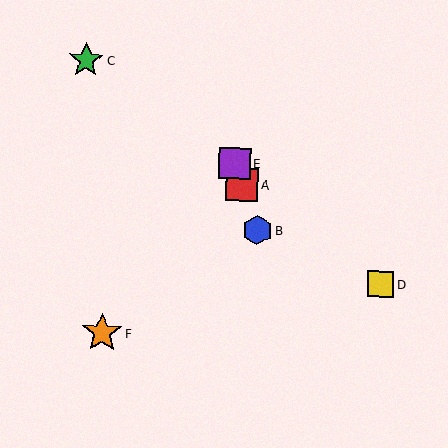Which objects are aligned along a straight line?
Objects A, B, E are aligned along a straight line.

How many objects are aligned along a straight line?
3 objects (A, B, E) are aligned along a straight line.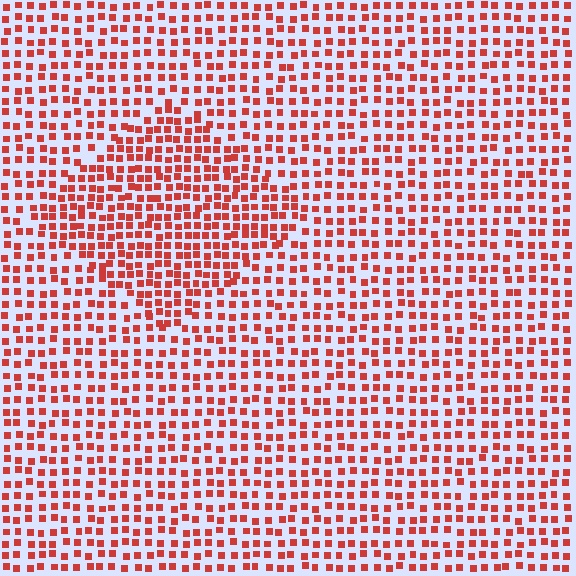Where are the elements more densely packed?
The elements are more densely packed inside the diamond boundary.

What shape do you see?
I see a diamond.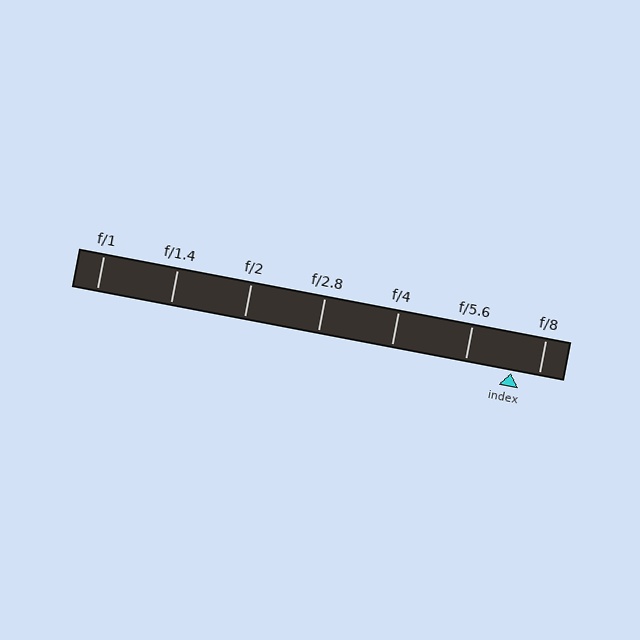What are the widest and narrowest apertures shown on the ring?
The widest aperture shown is f/1 and the narrowest is f/8.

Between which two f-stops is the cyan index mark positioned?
The index mark is between f/5.6 and f/8.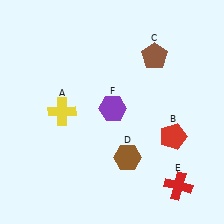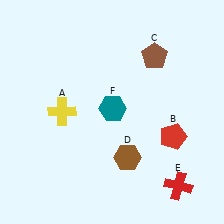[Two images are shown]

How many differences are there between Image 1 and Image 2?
There is 1 difference between the two images.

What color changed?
The hexagon (F) changed from purple in Image 1 to teal in Image 2.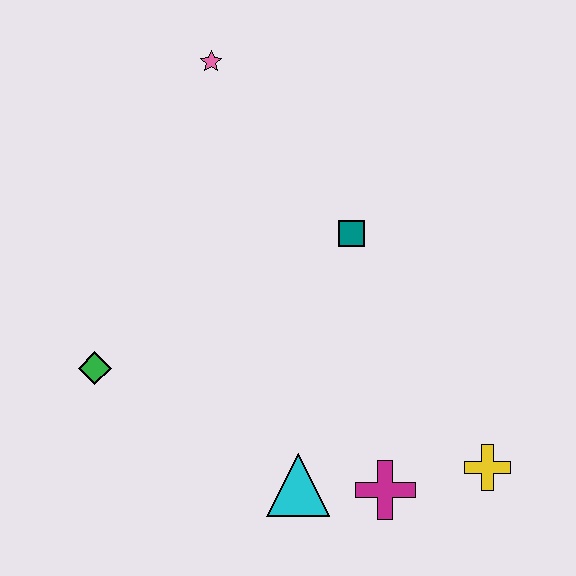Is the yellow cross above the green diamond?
No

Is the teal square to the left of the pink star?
No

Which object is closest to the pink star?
The teal square is closest to the pink star.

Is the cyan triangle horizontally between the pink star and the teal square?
Yes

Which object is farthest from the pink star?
The yellow cross is farthest from the pink star.